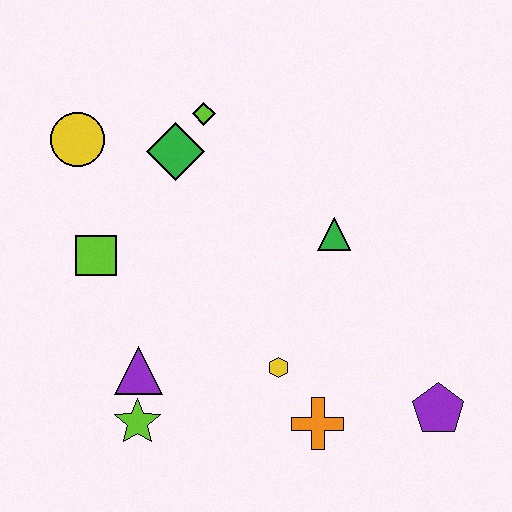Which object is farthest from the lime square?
The purple pentagon is farthest from the lime square.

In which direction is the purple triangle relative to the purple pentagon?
The purple triangle is to the left of the purple pentagon.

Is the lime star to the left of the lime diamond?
Yes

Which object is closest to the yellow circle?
The green diamond is closest to the yellow circle.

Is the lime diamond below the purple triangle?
No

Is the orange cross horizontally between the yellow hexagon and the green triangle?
Yes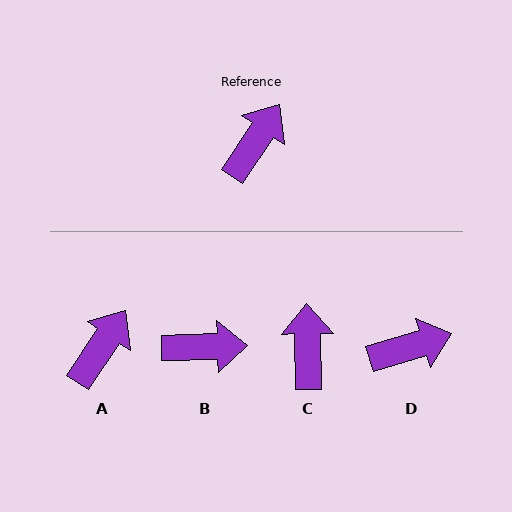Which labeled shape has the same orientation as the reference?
A.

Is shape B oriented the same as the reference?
No, it is off by about 54 degrees.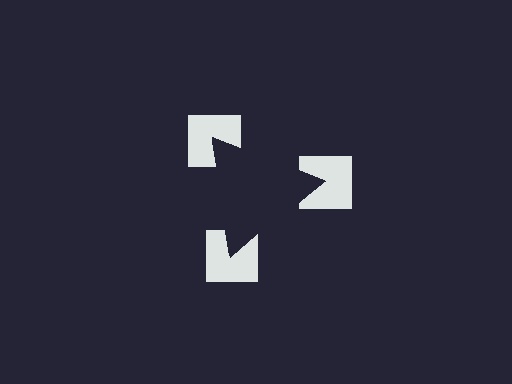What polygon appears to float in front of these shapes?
An illusory triangle — its edges are inferred from the aligned wedge cuts in the notched squares, not physically drawn.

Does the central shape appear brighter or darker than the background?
It typically appears slightly darker than the background, even though no actual brightness change is drawn.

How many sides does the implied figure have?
3 sides.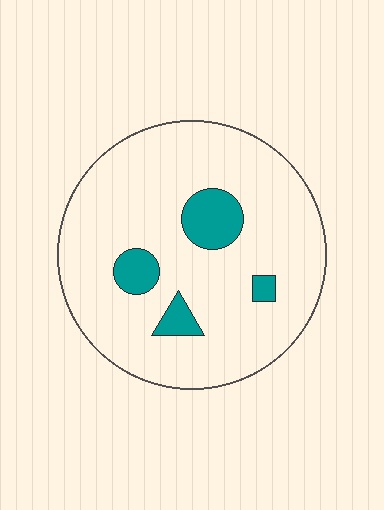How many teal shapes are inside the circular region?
4.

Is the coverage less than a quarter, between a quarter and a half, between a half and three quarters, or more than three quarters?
Less than a quarter.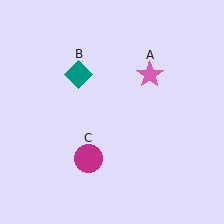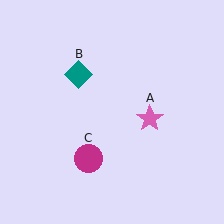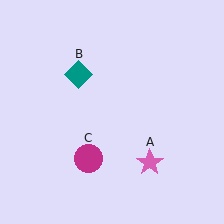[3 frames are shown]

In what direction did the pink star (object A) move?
The pink star (object A) moved down.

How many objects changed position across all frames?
1 object changed position: pink star (object A).